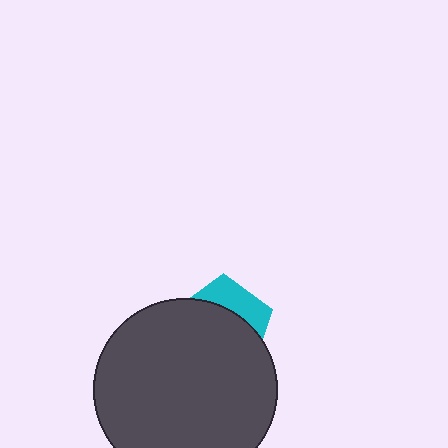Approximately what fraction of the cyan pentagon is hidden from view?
Roughly 69% of the cyan pentagon is hidden behind the dark gray circle.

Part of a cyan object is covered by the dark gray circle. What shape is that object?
It is a pentagon.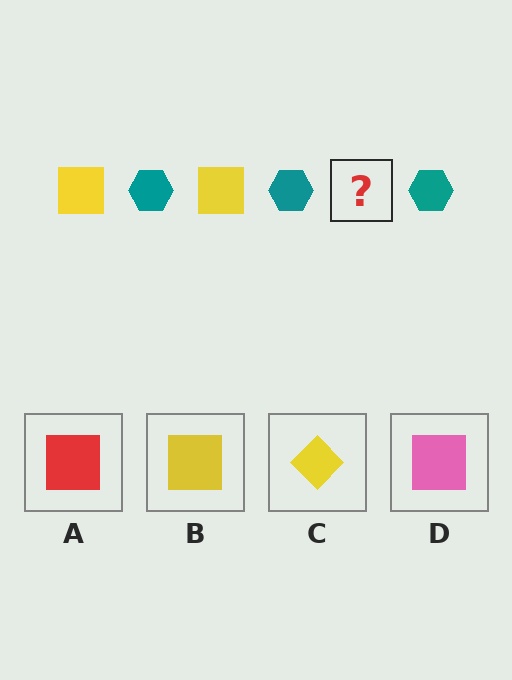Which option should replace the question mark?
Option B.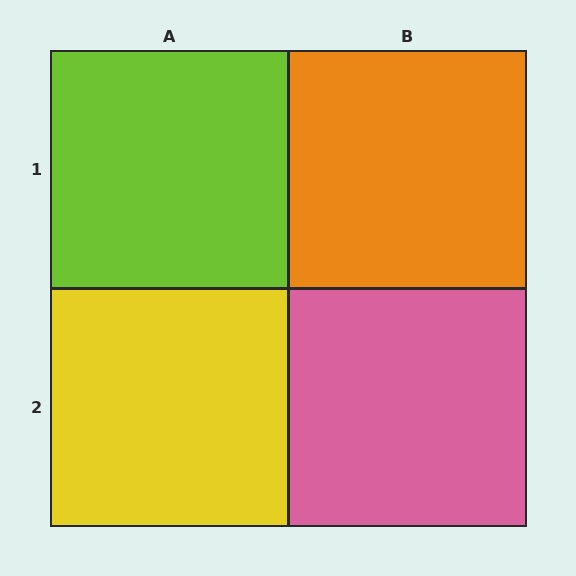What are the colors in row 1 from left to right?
Lime, orange.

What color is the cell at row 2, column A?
Yellow.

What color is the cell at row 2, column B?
Pink.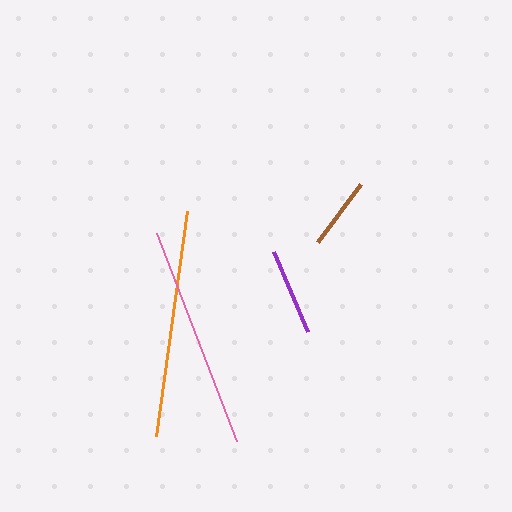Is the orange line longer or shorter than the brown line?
The orange line is longer than the brown line.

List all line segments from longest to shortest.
From longest to shortest: orange, pink, purple, brown.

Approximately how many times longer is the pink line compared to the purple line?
The pink line is approximately 2.6 times the length of the purple line.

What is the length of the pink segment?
The pink segment is approximately 223 pixels long.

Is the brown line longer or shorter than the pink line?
The pink line is longer than the brown line.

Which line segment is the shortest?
The brown line is the shortest at approximately 72 pixels.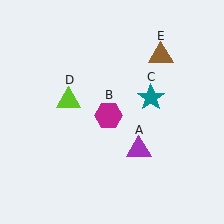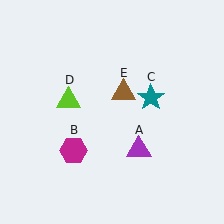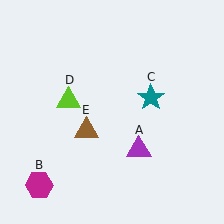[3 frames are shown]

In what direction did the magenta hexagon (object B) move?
The magenta hexagon (object B) moved down and to the left.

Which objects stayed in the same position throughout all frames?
Purple triangle (object A) and teal star (object C) and lime triangle (object D) remained stationary.